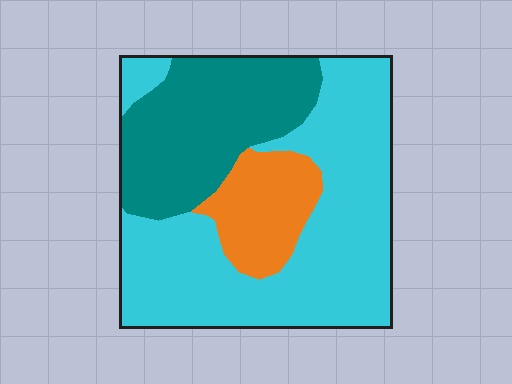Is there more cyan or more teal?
Cyan.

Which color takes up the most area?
Cyan, at roughly 55%.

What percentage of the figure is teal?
Teal takes up about one third (1/3) of the figure.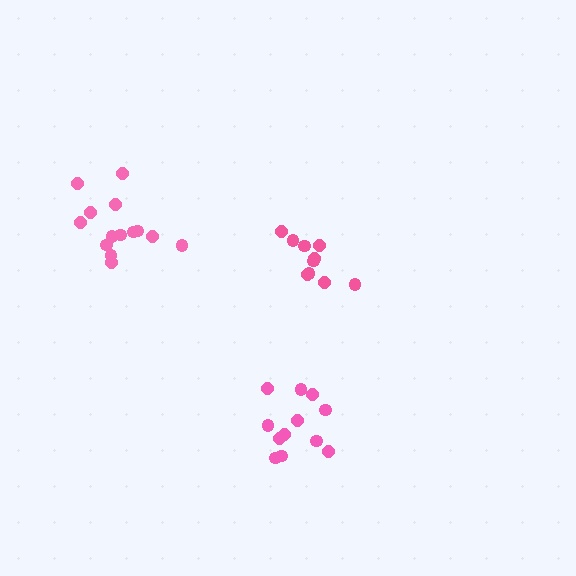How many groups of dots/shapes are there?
There are 3 groups.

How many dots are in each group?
Group 1: 14 dots, Group 2: 10 dots, Group 3: 12 dots (36 total).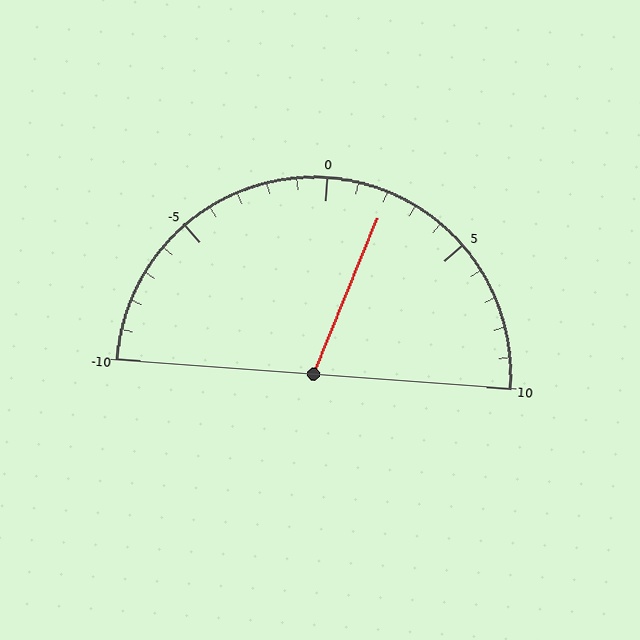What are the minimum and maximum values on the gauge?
The gauge ranges from -10 to 10.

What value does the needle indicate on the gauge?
The needle indicates approximately 2.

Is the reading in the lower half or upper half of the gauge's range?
The reading is in the upper half of the range (-10 to 10).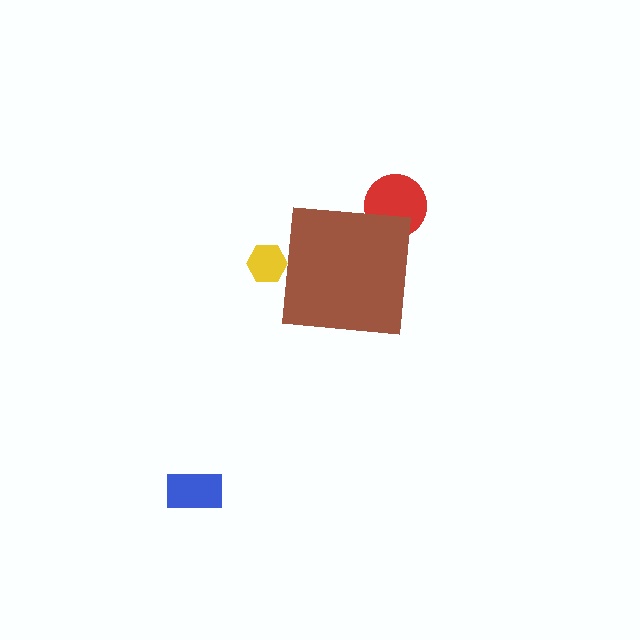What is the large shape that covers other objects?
A brown square.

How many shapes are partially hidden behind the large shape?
2 shapes are partially hidden.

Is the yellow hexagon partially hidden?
Yes, the yellow hexagon is partially hidden behind the brown square.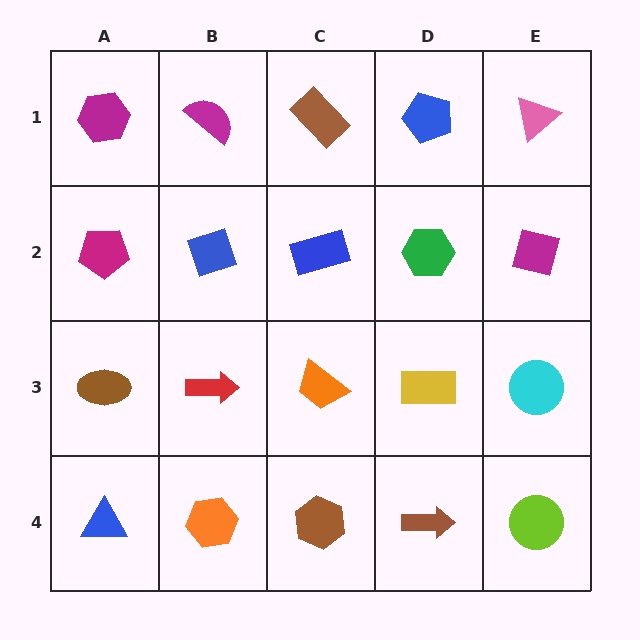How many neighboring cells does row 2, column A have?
3.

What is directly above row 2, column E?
A pink triangle.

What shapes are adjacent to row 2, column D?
A blue pentagon (row 1, column D), a yellow rectangle (row 3, column D), a blue rectangle (row 2, column C), a magenta square (row 2, column E).